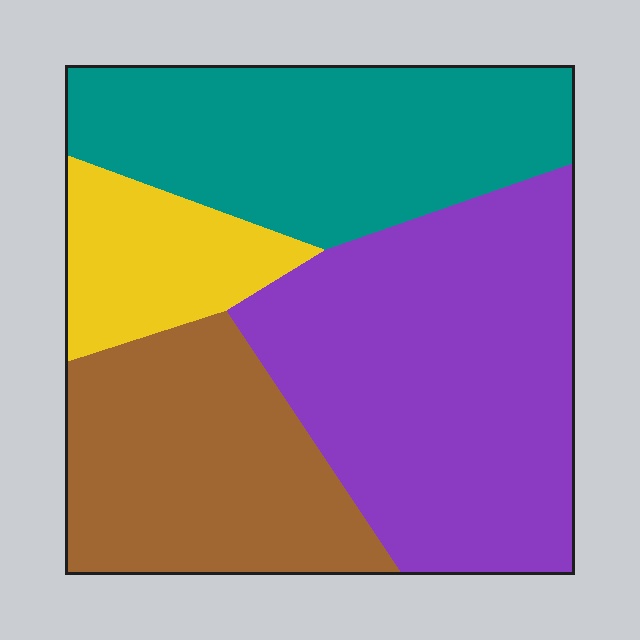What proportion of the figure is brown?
Brown covers roughly 25% of the figure.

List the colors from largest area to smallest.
From largest to smallest: purple, teal, brown, yellow.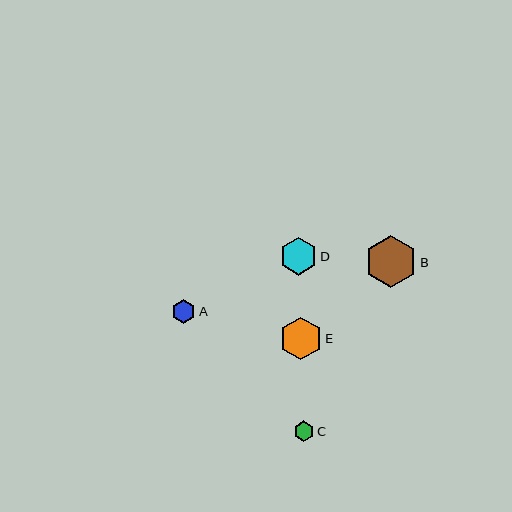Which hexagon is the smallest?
Hexagon C is the smallest with a size of approximately 20 pixels.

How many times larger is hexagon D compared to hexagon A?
Hexagon D is approximately 1.6 times the size of hexagon A.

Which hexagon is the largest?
Hexagon B is the largest with a size of approximately 52 pixels.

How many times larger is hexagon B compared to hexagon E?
Hexagon B is approximately 1.2 times the size of hexagon E.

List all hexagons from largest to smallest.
From largest to smallest: B, E, D, A, C.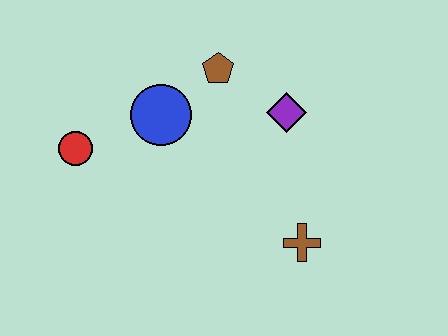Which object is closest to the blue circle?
The brown pentagon is closest to the blue circle.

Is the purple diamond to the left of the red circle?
No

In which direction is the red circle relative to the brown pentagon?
The red circle is to the left of the brown pentagon.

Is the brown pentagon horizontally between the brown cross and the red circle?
Yes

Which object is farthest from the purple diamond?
The red circle is farthest from the purple diamond.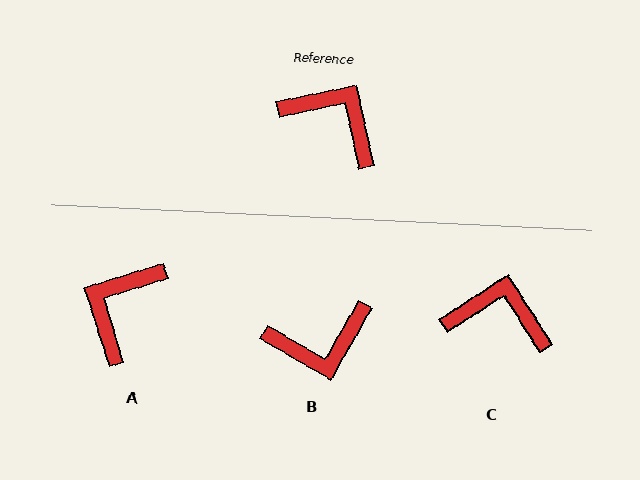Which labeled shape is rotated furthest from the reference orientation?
B, about 132 degrees away.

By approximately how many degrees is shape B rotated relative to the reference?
Approximately 132 degrees clockwise.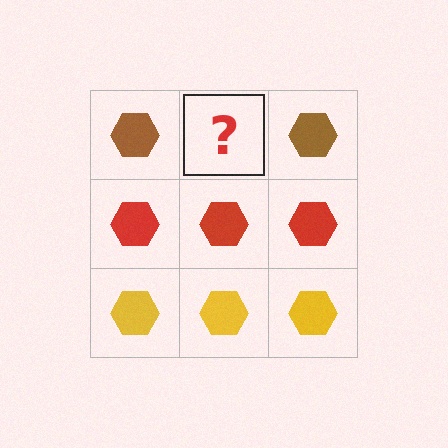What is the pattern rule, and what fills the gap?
The rule is that each row has a consistent color. The gap should be filled with a brown hexagon.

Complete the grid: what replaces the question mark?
The question mark should be replaced with a brown hexagon.